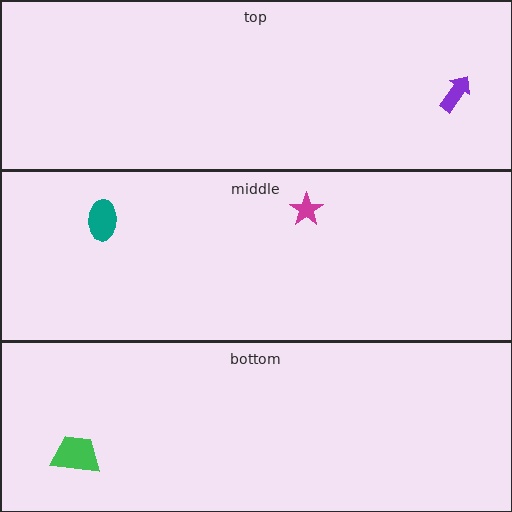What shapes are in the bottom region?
The green trapezoid.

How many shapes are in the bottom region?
1.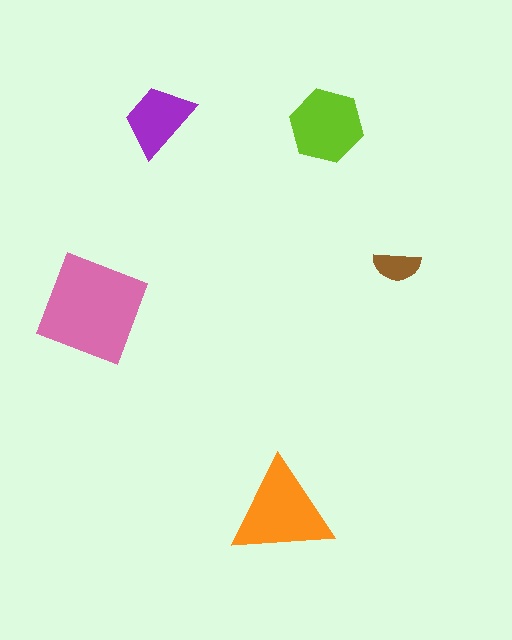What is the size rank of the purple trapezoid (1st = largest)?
4th.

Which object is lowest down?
The orange triangle is bottommost.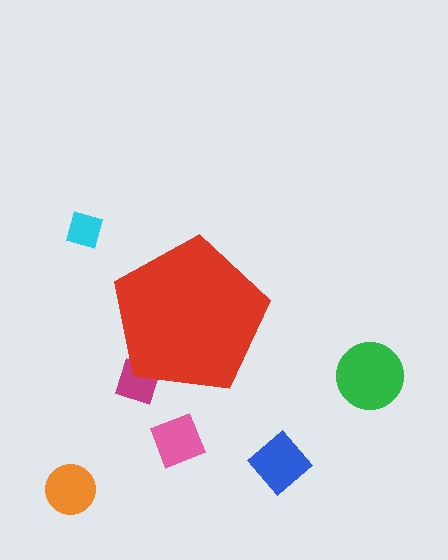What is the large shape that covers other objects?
A red pentagon.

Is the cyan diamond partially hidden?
No, the cyan diamond is fully visible.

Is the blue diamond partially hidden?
No, the blue diamond is fully visible.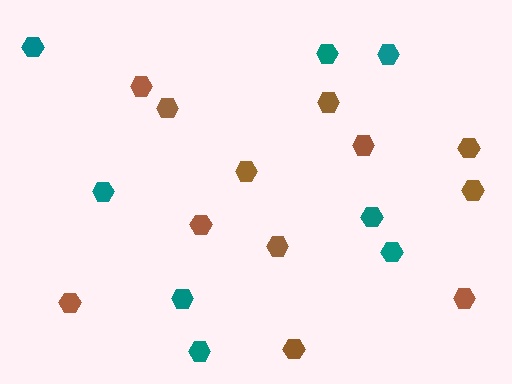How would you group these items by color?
There are 2 groups: one group of brown hexagons (12) and one group of teal hexagons (8).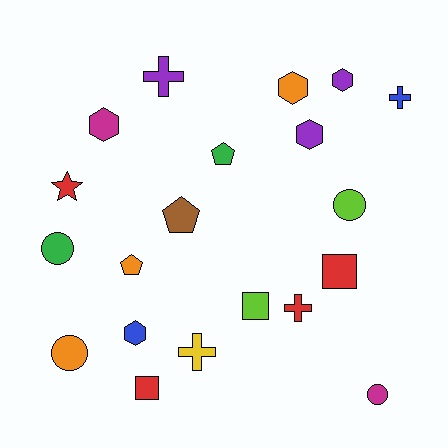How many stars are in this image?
There is 1 star.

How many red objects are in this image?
There are 4 red objects.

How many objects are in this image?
There are 20 objects.